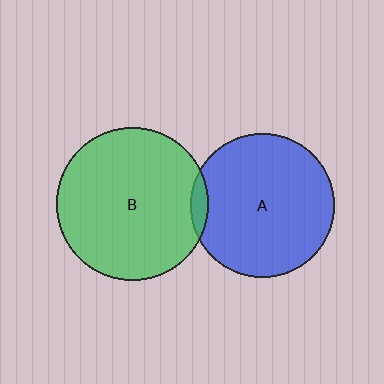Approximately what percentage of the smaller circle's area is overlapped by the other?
Approximately 5%.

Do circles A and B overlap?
Yes.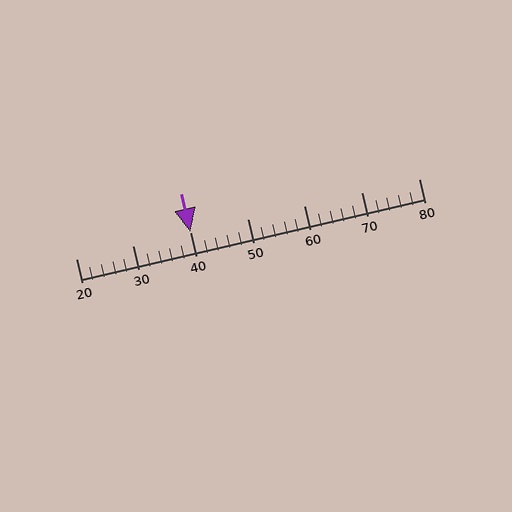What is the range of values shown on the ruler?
The ruler shows values from 20 to 80.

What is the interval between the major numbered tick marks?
The major tick marks are spaced 10 units apart.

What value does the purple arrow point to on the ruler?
The purple arrow points to approximately 40.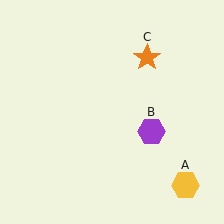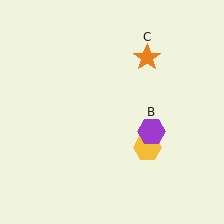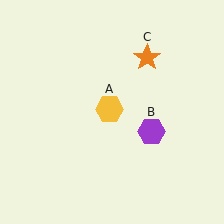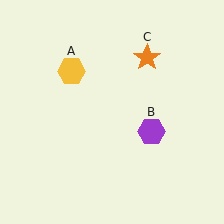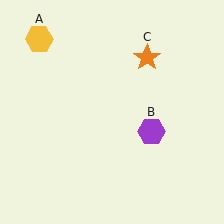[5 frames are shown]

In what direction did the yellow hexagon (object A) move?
The yellow hexagon (object A) moved up and to the left.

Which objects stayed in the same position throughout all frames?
Purple hexagon (object B) and orange star (object C) remained stationary.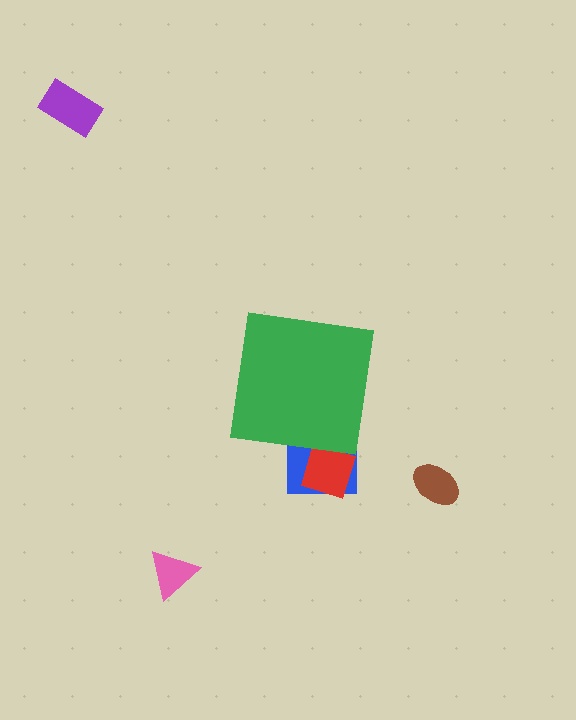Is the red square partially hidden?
Yes, the red square is partially hidden behind the green square.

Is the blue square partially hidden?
Yes, the blue square is partially hidden behind the green square.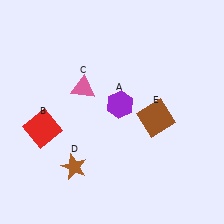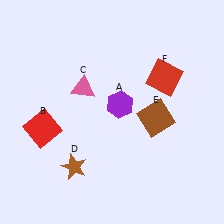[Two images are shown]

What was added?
A red square (F) was added in Image 2.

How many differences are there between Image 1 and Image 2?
There is 1 difference between the two images.